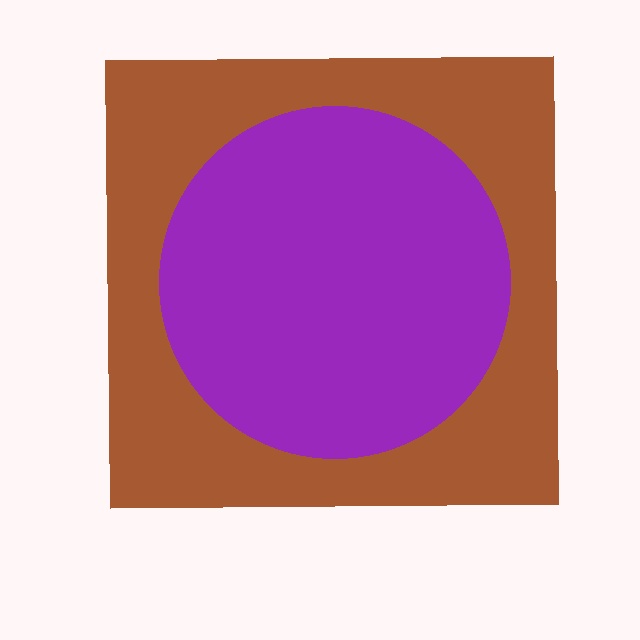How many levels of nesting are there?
2.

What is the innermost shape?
The purple circle.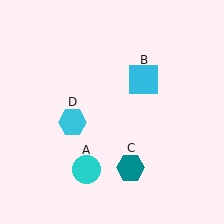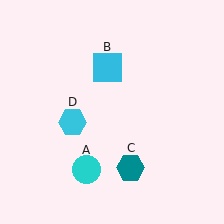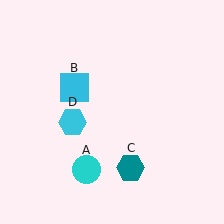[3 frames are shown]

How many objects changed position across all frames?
1 object changed position: cyan square (object B).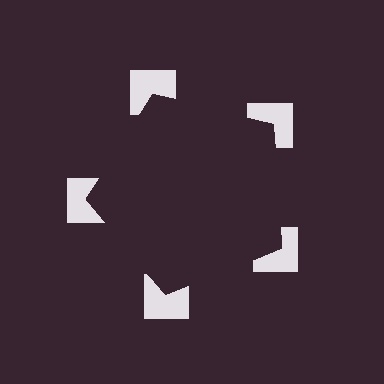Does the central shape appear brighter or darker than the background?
It typically appears slightly darker than the background, even though no actual brightness change is drawn.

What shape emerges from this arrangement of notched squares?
An illusory pentagon — its edges are inferred from the aligned wedge cuts in the notched squares, not physically drawn.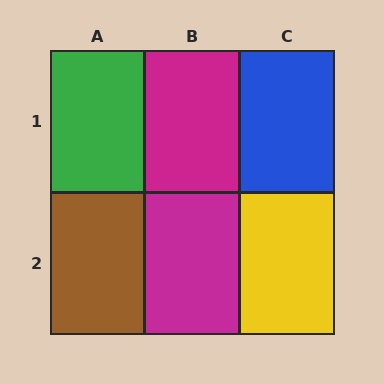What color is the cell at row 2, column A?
Brown.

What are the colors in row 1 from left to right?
Green, magenta, blue.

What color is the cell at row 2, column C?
Yellow.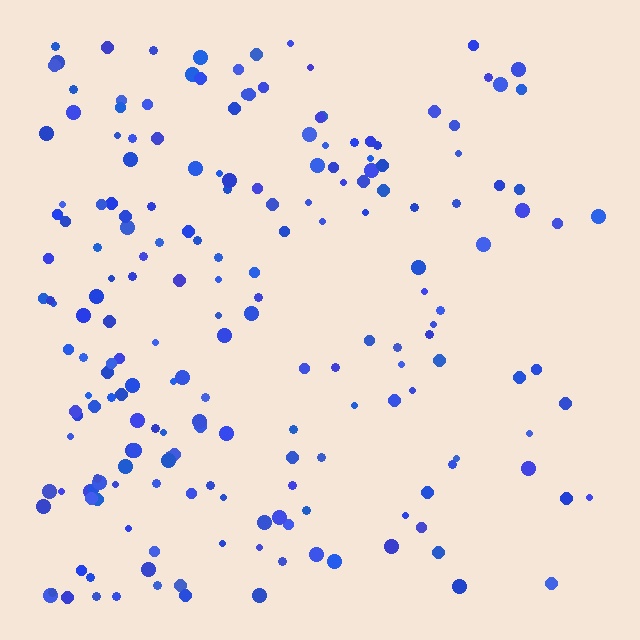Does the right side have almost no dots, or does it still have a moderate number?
Still a moderate number, just noticeably fewer than the left.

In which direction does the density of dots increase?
From right to left, with the left side densest.